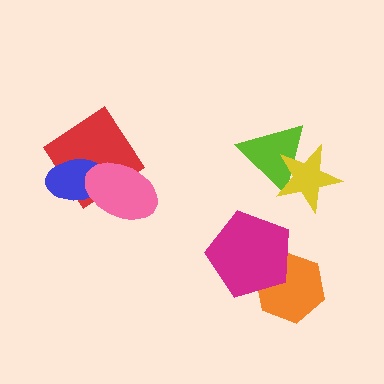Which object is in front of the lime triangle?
The yellow star is in front of the lime triangle.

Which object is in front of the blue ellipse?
The pink ellipse is in front of the blue ellipse.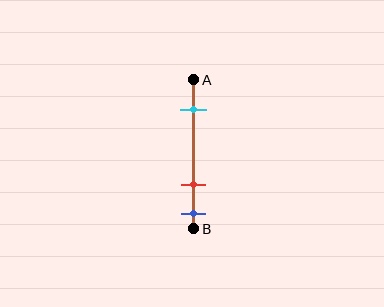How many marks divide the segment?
There are 3 marks dividing the segment.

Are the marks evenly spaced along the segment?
No, the marks are not evenly spaced.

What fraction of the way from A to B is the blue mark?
The blue mark is approximately 90% (0.9) of the way from A to B.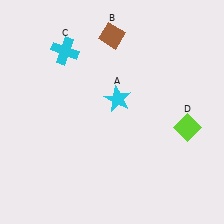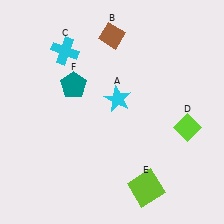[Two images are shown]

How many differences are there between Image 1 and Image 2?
There are 2 differences between the two images.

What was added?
A lime square (E), a teal pentagon (F) were added in Image 2.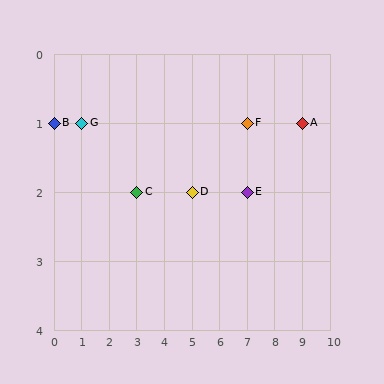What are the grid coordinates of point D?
Point D is at grid coordinates (5, 2).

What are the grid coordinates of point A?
Point A is at grid coordinates (9, 1).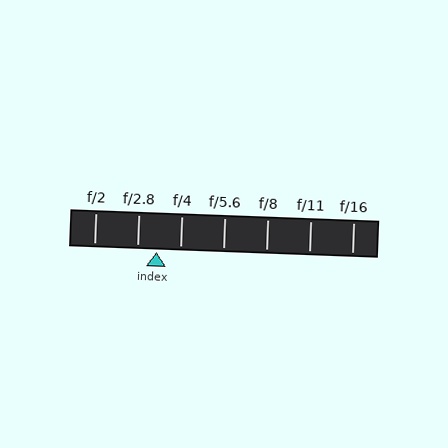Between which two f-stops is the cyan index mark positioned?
The index mark is between f/2.8 and f/4.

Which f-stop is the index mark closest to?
The index mark is closest to f/2.8.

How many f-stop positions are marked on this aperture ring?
There are 7 f-stop positions marked.